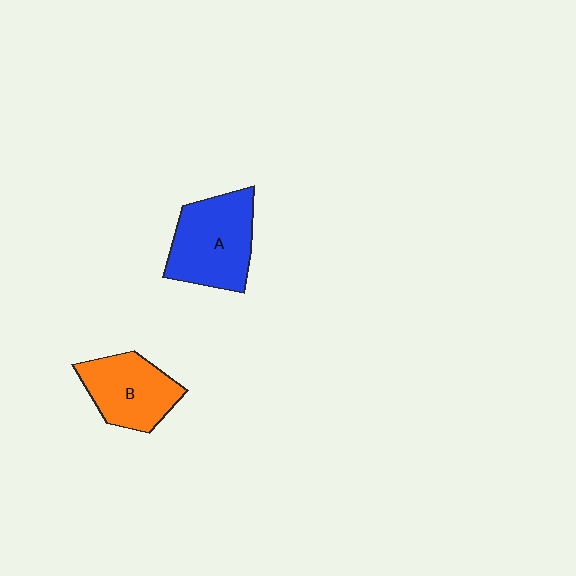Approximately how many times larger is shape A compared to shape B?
Approximately 1.2 times.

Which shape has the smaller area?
Shape B (orange).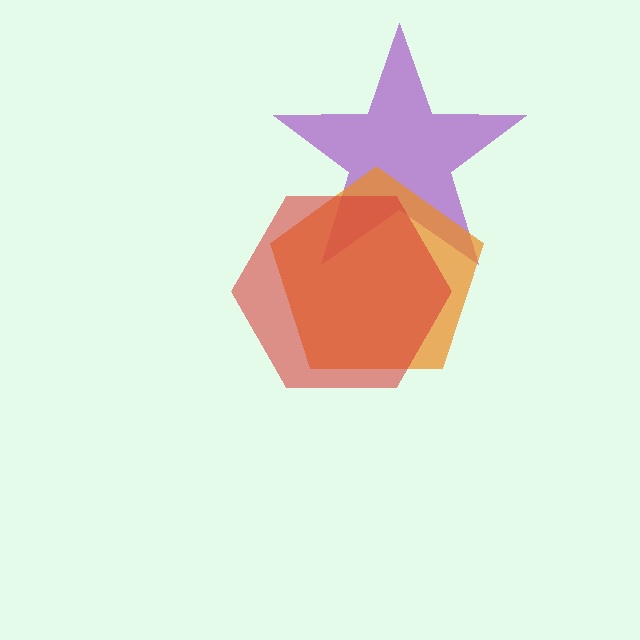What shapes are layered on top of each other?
The layered shapes are: a purple star, an orange pentagon, a red hexagon.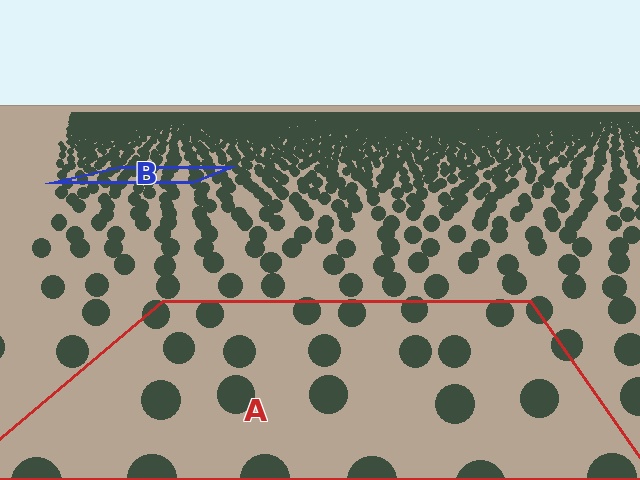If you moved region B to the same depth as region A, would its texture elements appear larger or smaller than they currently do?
They would appear larger. At a closer depth, the same texture elements are projected at a bigger on-screen size.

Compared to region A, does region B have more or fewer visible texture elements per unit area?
Region B has more texture elements per unit area — they are packed more densely because it is farther away.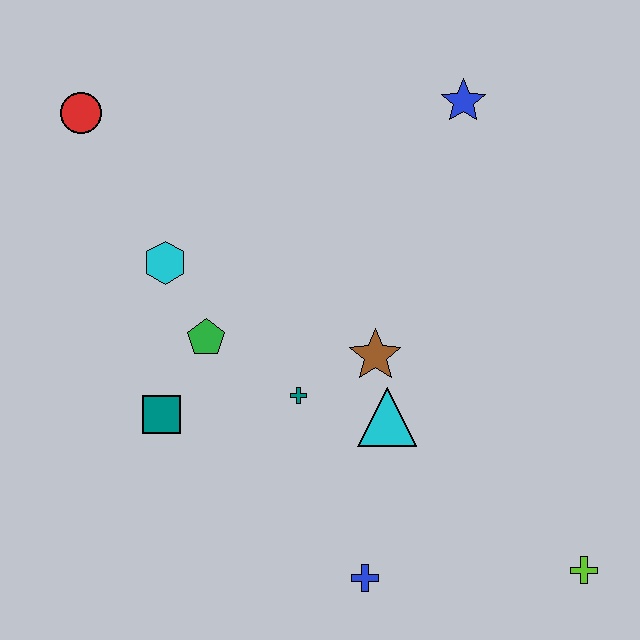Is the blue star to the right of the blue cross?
Yes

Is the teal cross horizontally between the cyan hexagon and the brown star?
Yes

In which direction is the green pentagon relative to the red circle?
The green pentagon is below the red circle.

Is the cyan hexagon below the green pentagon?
No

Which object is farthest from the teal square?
The lime cross is farthest from the teal square.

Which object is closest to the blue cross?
The cyan triangle is closest to the blue cross.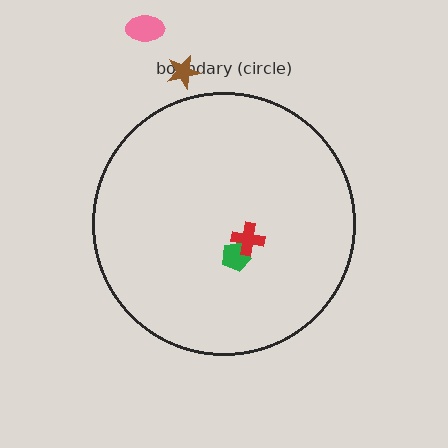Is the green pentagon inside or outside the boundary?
Inside.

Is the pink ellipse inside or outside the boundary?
Outside.